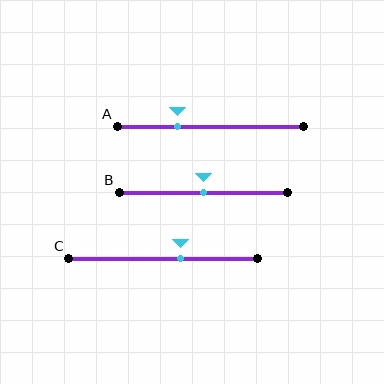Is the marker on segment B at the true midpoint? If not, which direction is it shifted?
Yes, the marker on segment B is at the true midpoint.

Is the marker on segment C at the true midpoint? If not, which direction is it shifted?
No, the marker on segment C is shifted to the right by about 9% of the segment length.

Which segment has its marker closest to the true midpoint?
Segment B has its marker closest to the true midpoint.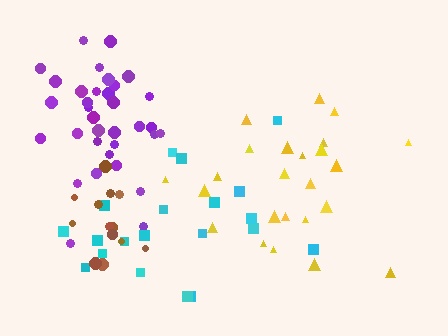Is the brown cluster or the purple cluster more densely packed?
Brown.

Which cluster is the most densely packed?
Brown.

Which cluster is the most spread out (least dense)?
Cyan.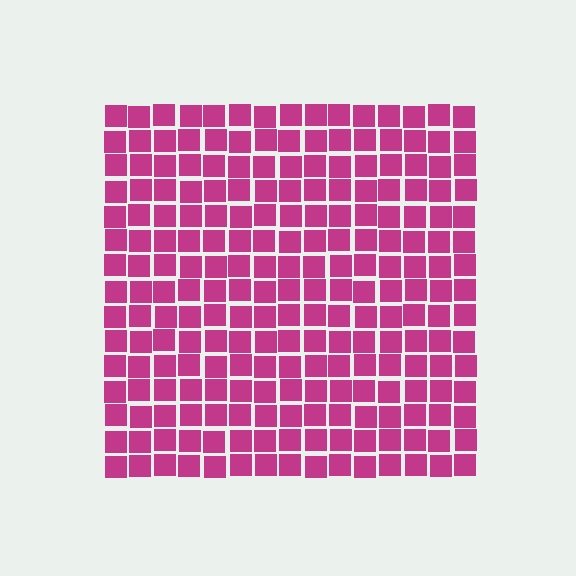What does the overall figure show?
The overall figure shows a square.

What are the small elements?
The small elements are squares.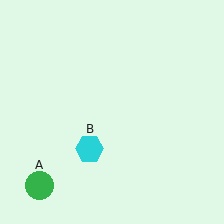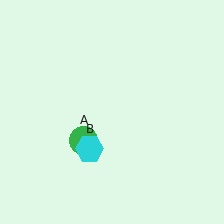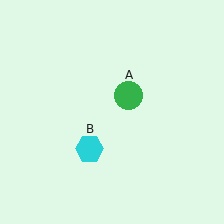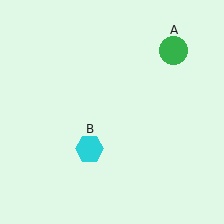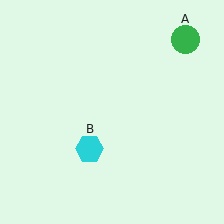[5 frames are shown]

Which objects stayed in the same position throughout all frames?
Cyan hexagon (object B) remained stationary.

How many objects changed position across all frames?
1 object changed position: green circle (object A).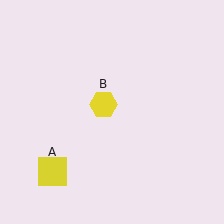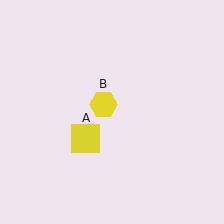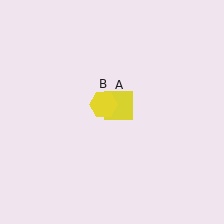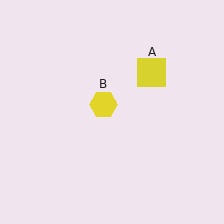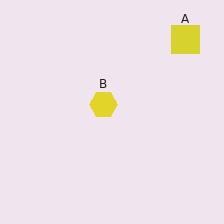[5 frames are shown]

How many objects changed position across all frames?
1 object changed position: yellow square (object A).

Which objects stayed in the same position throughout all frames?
Yellow hexagon (object B) remained stationary.